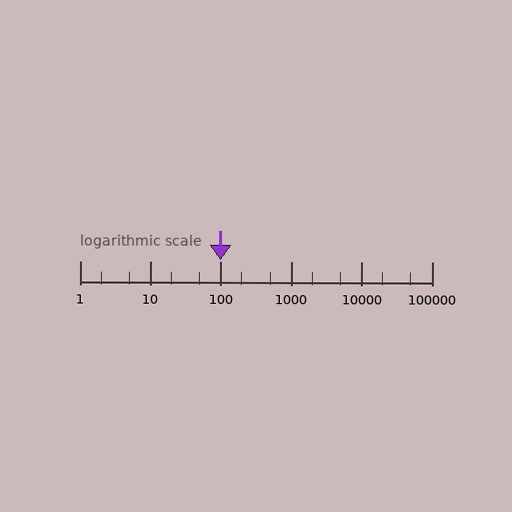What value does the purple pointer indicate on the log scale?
The pointer indicates approximately 100.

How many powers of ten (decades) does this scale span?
The scale spans 5 decades, from 1 to 100000.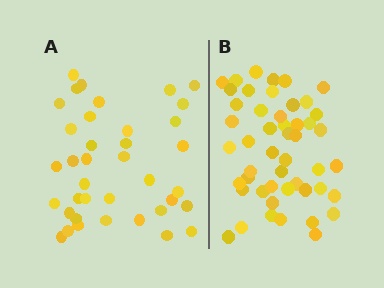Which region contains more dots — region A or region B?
Region B (the right region) has more dots.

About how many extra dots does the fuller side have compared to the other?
Region B has roughly 12 or so more dots than region A.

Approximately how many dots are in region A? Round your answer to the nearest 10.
About 40 dots. (The exact count is 38, which rounds to 40.)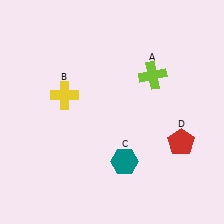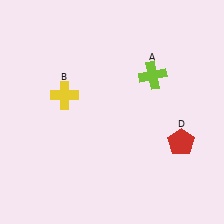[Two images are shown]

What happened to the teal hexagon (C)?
The teal hexagon (C) was removed in Image 2. It was in the bottom-right area of Image 1.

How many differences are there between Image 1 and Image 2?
There is 1 difference between the two images.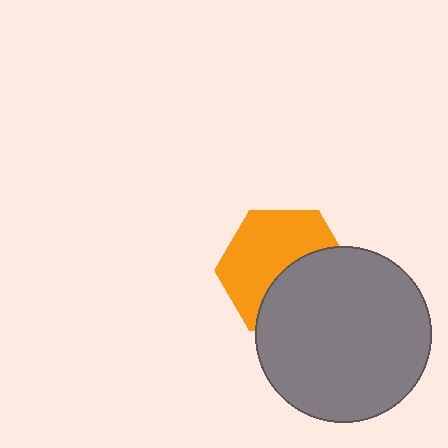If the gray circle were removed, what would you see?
You would see the complete orange hexagon.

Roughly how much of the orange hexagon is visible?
About half of it is visible (roughly 57%).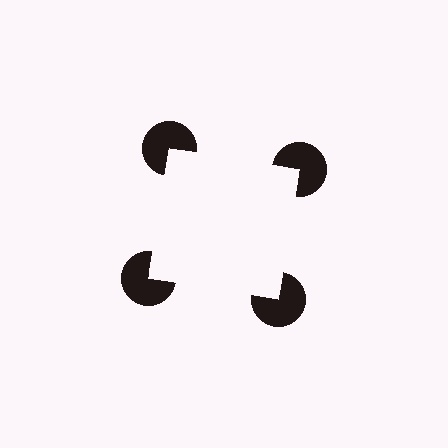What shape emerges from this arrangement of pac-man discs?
An illusory square — its edges are inferred from the aligned wedge cuts in the pac-man discs, not physically drawn.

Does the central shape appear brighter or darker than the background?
It typically appears slightly brighter than the background, even though no actual brightness change is drawn.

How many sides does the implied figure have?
4 sides.